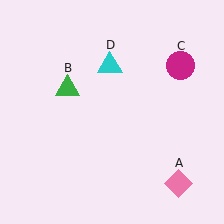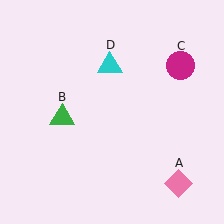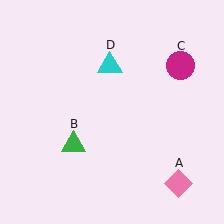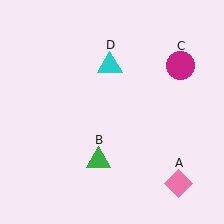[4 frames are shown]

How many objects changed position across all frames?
1 object changed position: green triangle (object B).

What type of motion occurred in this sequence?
The green triangle (object B) rotated counterclockwise around the center of the scene.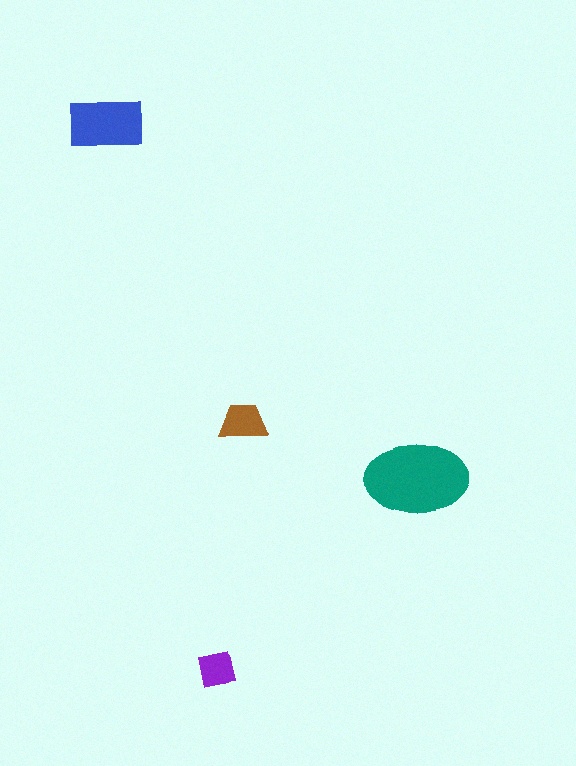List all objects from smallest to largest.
The purple square, the brown trapezoid, the blue rectangle, the teal ellipse.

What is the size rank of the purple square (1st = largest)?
4th.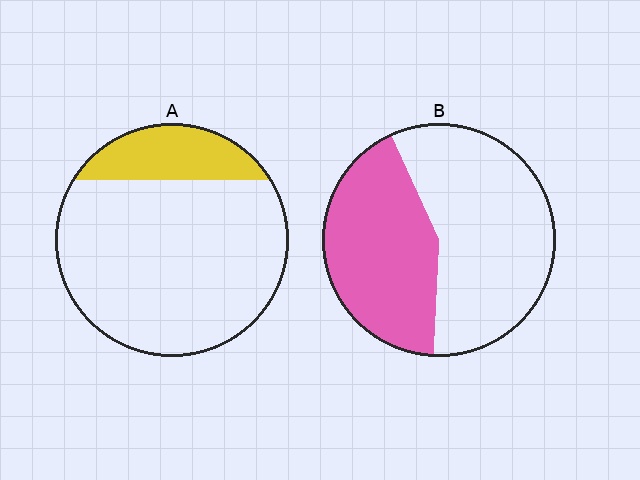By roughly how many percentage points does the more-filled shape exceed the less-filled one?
By roughly 25 percentage points (B over A).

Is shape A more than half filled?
No.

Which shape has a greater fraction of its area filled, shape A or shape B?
Shape B.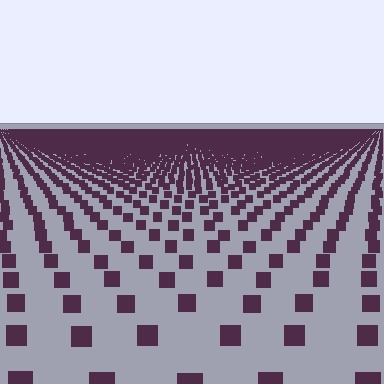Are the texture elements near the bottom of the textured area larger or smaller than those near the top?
Larger. Near the bottom, elements are closer to the viewer and appear at a bigger on-screen size.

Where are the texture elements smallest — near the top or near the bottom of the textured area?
Near the top.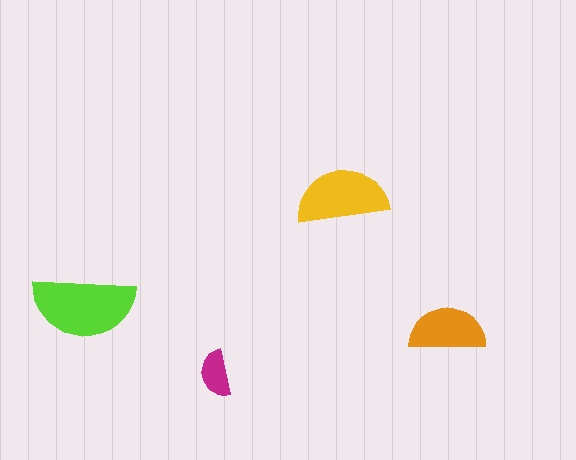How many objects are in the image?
There are 4 objects in the image.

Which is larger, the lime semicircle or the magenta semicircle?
The lime one.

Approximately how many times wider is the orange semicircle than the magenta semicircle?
About 1.5 times wider.